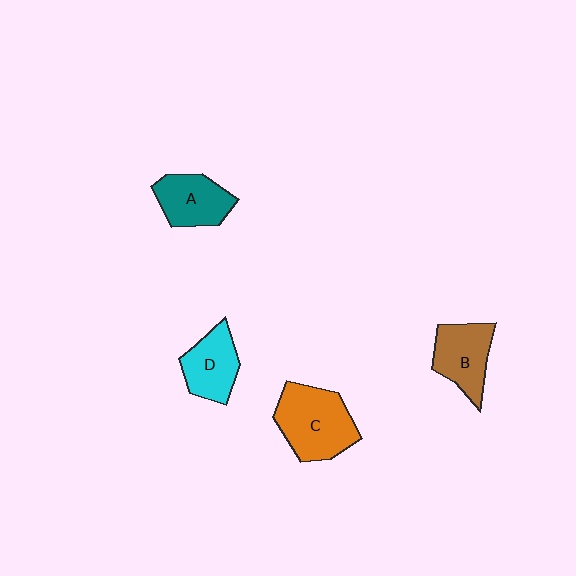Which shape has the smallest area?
Shape D (cyan).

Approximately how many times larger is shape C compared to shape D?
Approximately 1.5 times.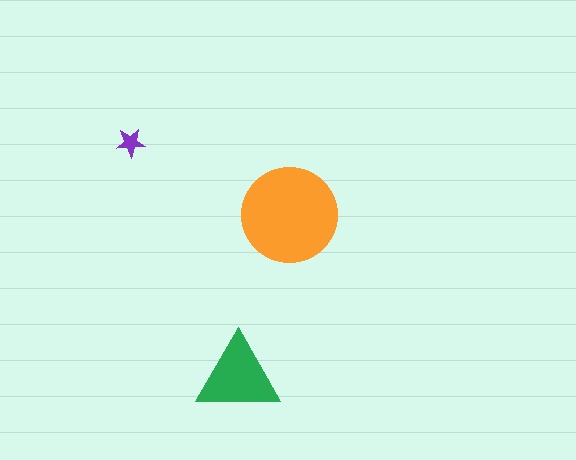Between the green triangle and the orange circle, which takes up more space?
The orange circle.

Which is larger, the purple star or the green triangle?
The green triangle.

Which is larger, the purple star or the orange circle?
The orange circle.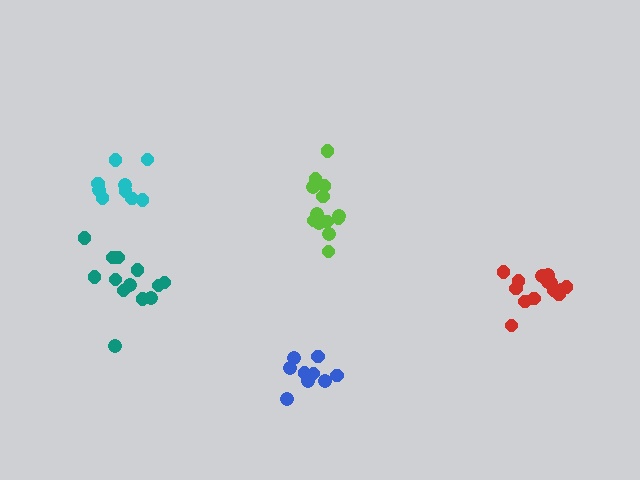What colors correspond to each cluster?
The clusters are colored: red, teal, blue, lime, cyan.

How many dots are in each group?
Group 1: 14 dots, Group 2: 13 dots, Group 3: 9 dots, Group 4: 13 dots, Group 5: 9 dots (58 total).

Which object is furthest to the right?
The red cluster is rightmost.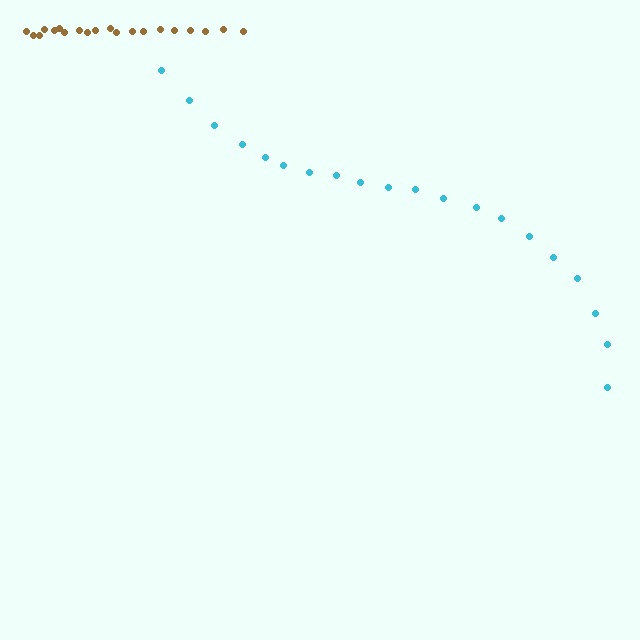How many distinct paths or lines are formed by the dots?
There are 2 distinct paths.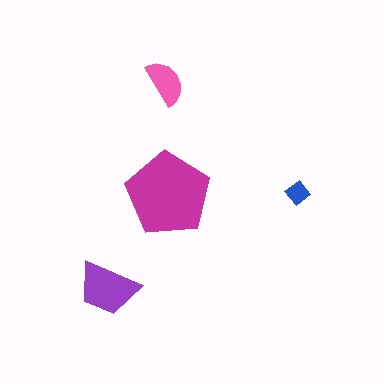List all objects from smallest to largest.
The blue diamond, the pink semicircle, the purple trapezoid, the magenta pentagon.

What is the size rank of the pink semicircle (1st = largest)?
3rd.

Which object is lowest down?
The purple trapezoid is bottommost.